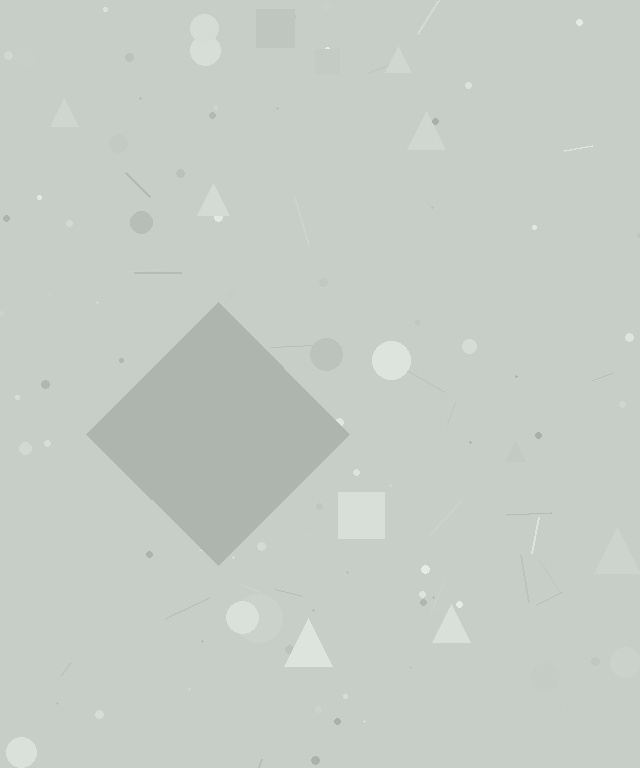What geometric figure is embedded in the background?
A diamond is embedded in the background.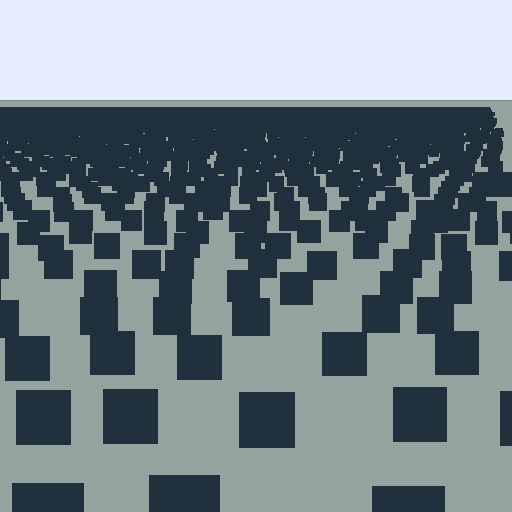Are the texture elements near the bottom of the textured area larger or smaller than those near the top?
Larger. Near the bottom, elements are closer to the viewer and appear at a bigger on-screen size.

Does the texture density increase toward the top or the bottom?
Density increases toward the top.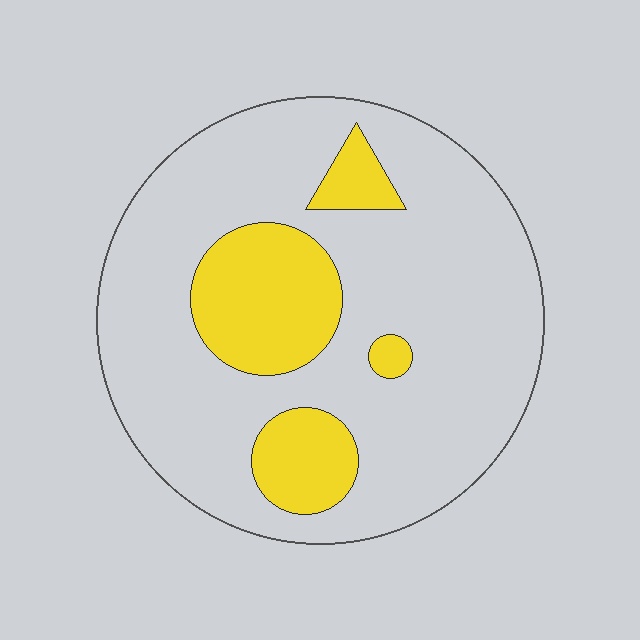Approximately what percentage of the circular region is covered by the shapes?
Approximately 20%.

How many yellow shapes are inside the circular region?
4.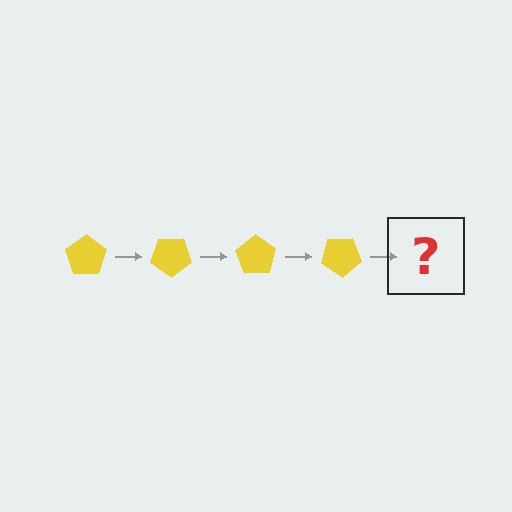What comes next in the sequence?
The next element should be a yellow pentagon rotated 140 degrees.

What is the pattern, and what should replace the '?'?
The pattern is that the pentagon rotates 35 degrees each step. The '?' should be a yellow pentagon rotated 140 degrees.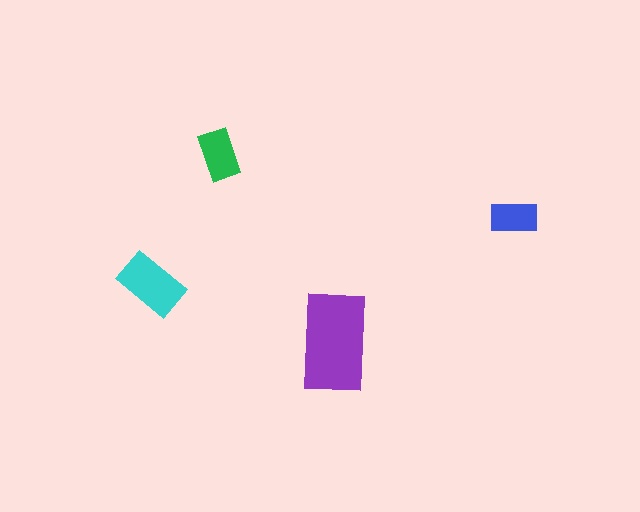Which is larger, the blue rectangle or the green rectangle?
The green one.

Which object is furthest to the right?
The blue rectangle is rightmost.